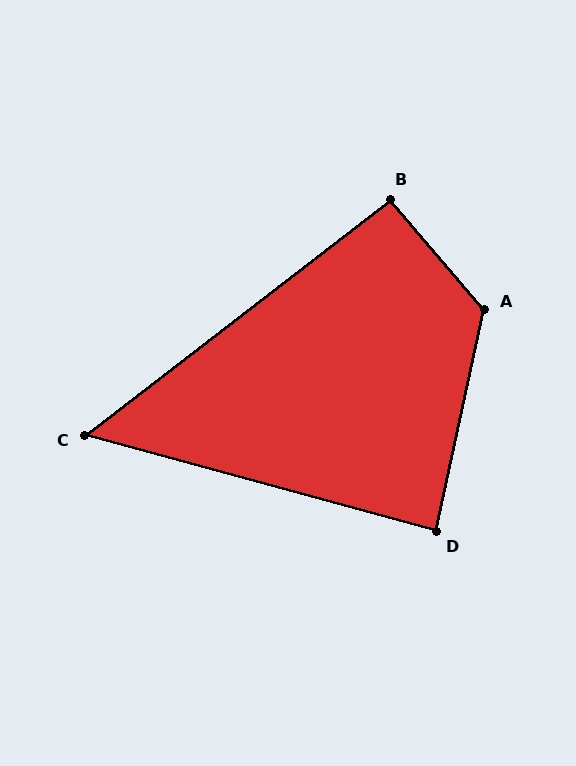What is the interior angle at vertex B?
Approximately 93 degrees (approximately right).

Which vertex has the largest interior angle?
A, at approximately 127 degrees.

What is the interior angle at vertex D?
Approximately 87 degrees (approximately right).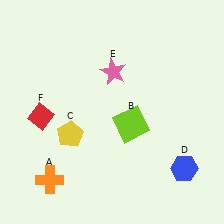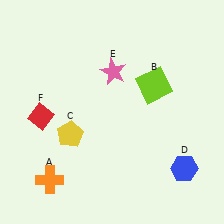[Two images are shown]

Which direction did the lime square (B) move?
The lime square (B) moved up.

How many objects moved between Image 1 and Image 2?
1 object moved between the two images.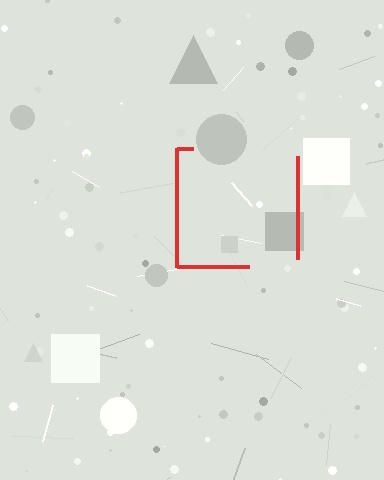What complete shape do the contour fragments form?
The contour fragments form a square.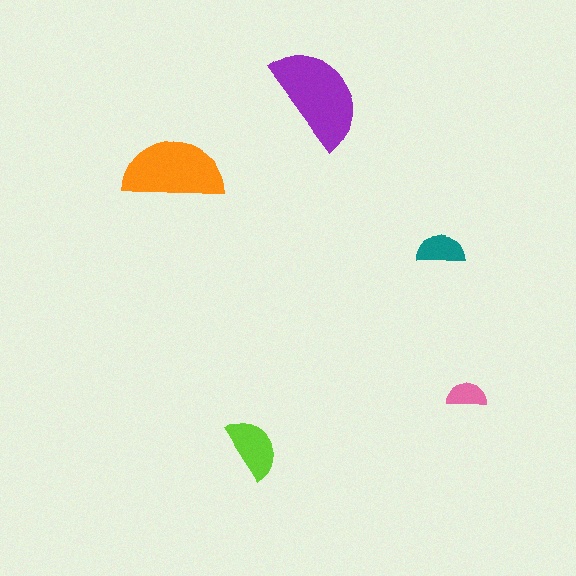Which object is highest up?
The purple semicircle is topmost.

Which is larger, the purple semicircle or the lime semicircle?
The purple one.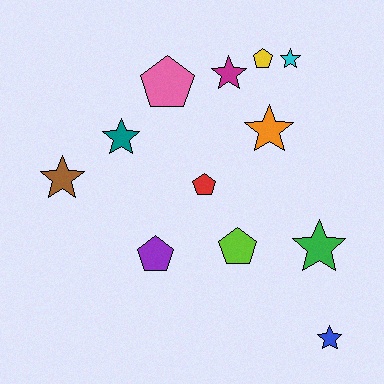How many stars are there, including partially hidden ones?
There are 7 stars.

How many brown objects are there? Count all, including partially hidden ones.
There is 1 brown object.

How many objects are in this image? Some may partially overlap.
There are 12 objects.